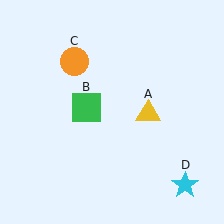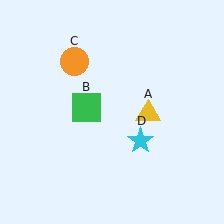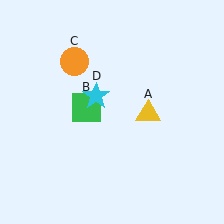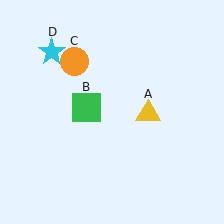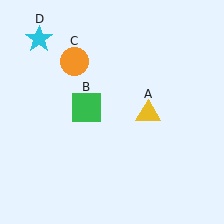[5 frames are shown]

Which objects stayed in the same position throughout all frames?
Yellow triangle (object A) and green square (object B) and orange circle (object C) remained stationary.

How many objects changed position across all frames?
1 object changed position: cyan star (object D).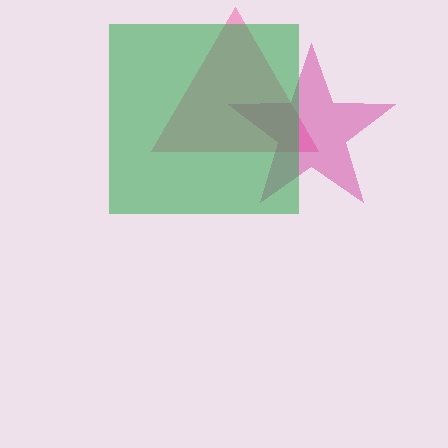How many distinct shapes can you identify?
There are 3 distinct shapes: a pink triangle, a magenta star, a green square.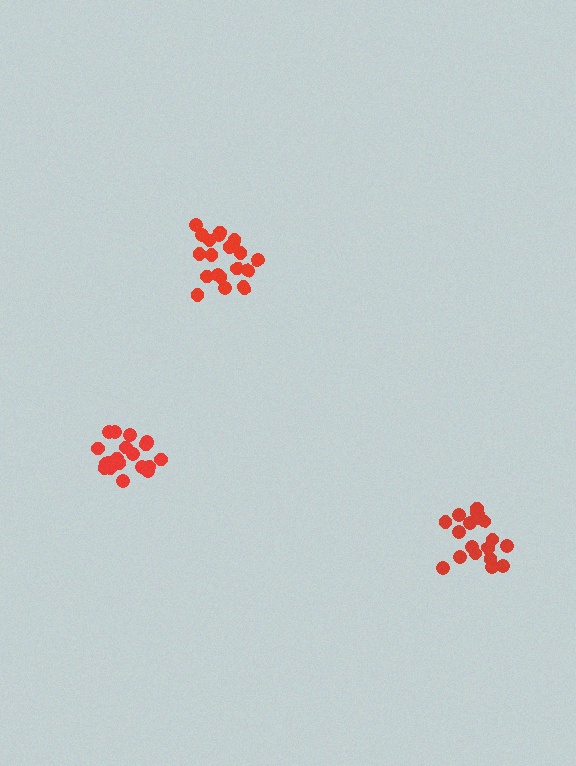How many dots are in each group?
Group 1: 20 dots, Group 2: 20 dots, Group 3: 21 dots (61 total).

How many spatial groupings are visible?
There are 3 spatial groupings.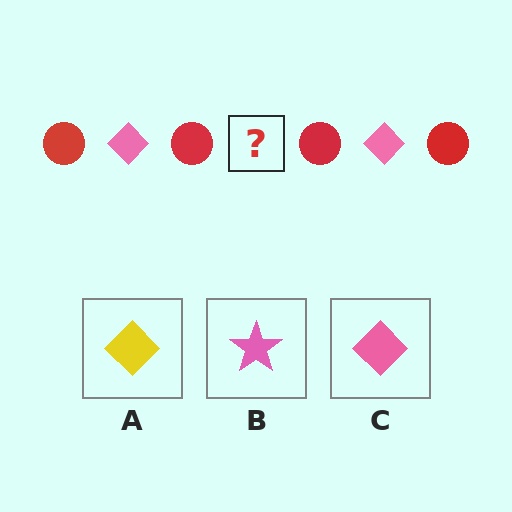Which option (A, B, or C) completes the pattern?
C.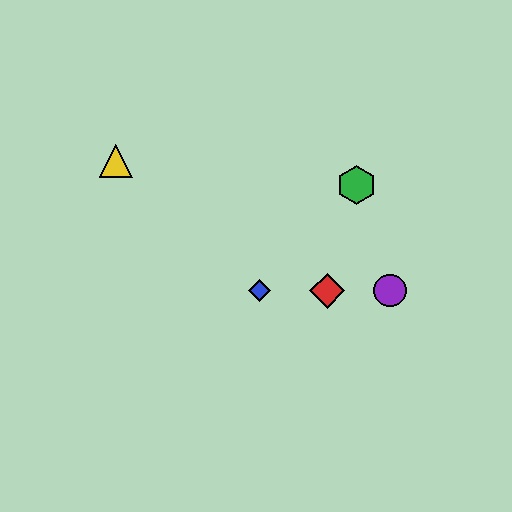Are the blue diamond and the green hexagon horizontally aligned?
No, the blue diamond is at y≈291 and the green hexagon is at y≈185.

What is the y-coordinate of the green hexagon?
The green hexagon is at y≈185.